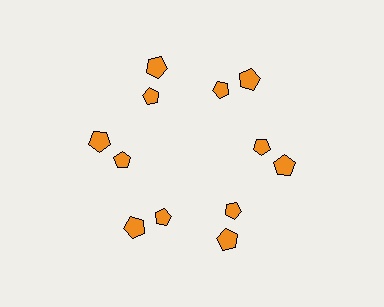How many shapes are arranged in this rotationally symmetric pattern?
There are 12 shapes, arranged in 6 groups of 2.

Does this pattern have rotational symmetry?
Yes, this pattern has 6-fold rotational symmetry. It looks the same after rotating 60 degrees around the center.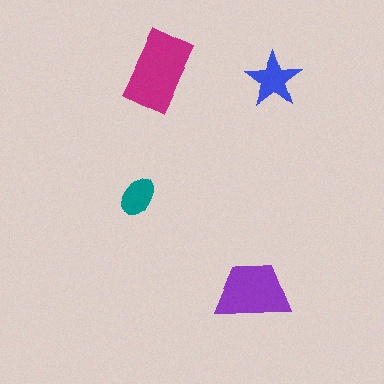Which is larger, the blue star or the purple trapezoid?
The purple trapezoid.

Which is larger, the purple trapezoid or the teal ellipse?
The purple trapezoid.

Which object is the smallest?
The teal ellipse.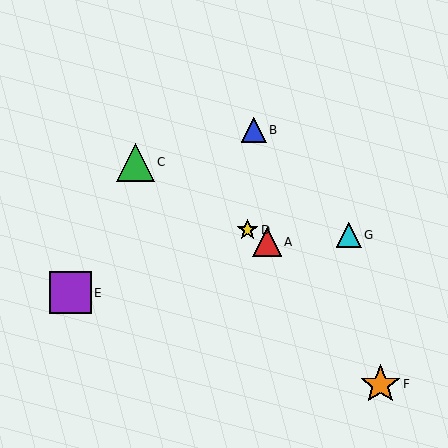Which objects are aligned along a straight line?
Objects A, C, D are aligned along a straight line.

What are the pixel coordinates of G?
Object G is at (349, 235).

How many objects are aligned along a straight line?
3 objects (A, C, D) are aligned along a straight line.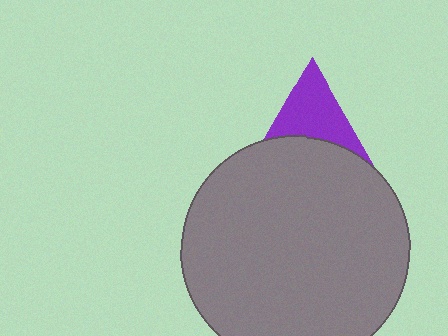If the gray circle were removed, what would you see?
You would see the complete purple triangle.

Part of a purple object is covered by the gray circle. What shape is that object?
It is a triangle.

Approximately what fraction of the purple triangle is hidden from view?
Roughly 42% of the purple triangle is hidden behind the gray circle.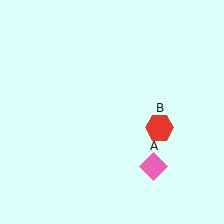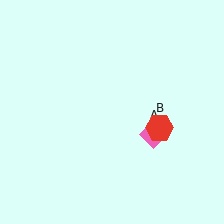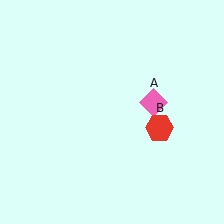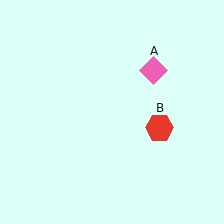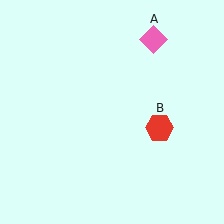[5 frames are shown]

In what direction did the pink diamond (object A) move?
The pink diamond (object A) moved up.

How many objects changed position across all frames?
1 object changed position: pink diamond (object A).